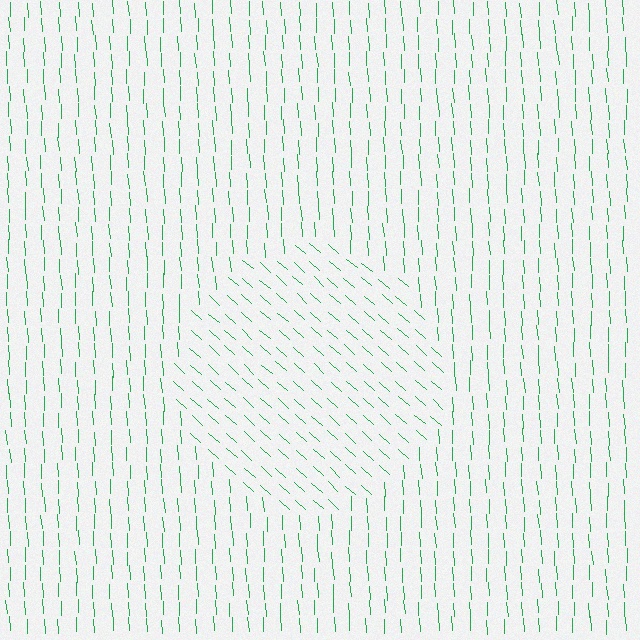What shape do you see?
I see a circle.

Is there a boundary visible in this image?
Yes, there is a texture boundary formed by a change in line orientation.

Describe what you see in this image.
The image is filled with small green line segments. A circle region in the image has lines oriented differently from the surrounding lines, creating a visible texture boundary.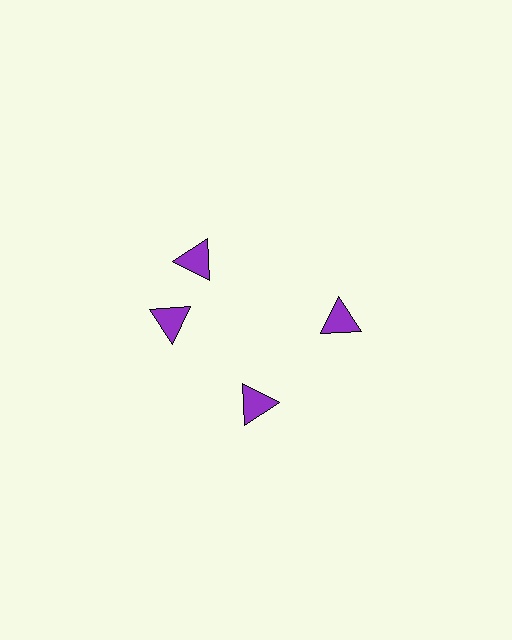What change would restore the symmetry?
The symmetry would be restored by rotating it back into even spacing with its neighbors so that all 4 triangles sit at equal angles and equal distance from the center.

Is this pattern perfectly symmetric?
No. The 4 purple triangles are arranged in a ring, but one element near the 12 o'clock position is rotated out of alignment along the ring, breaking the 4-fold rotational symmetry.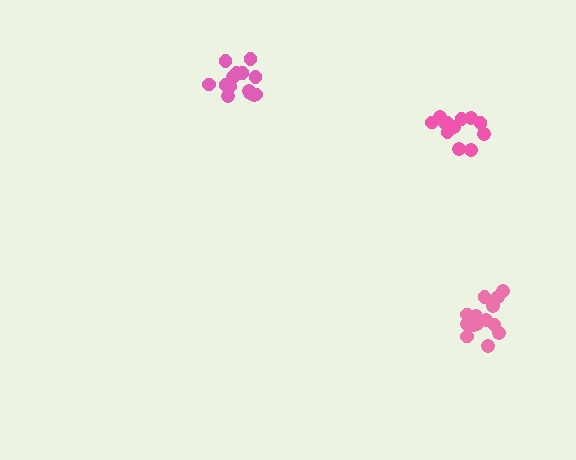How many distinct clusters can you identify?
There are 3 distinct clusters.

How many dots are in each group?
Group 1: 12 dots, Group 2: 15 dots, Group 3: 14 dots (41 total).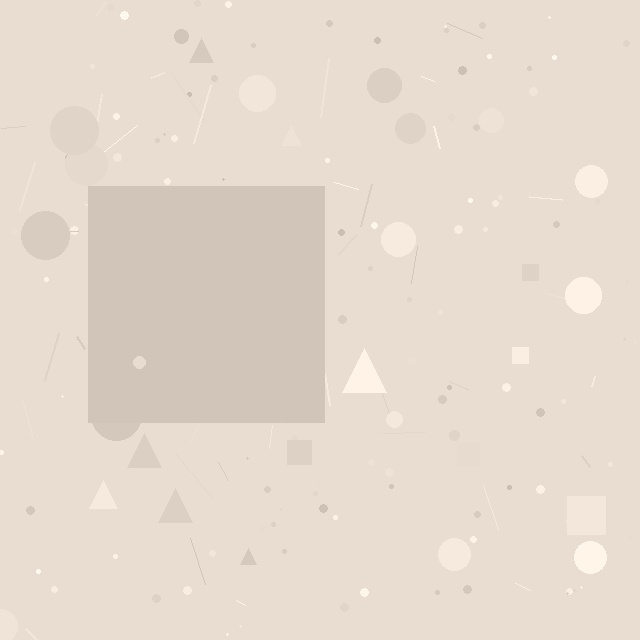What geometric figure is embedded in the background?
A square is embedded in the background.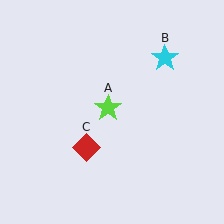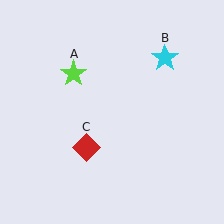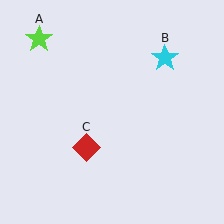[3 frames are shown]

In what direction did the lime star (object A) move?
The lime star (object A) moved up and to the left.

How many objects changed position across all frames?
1 object changed position: lime star (object A).